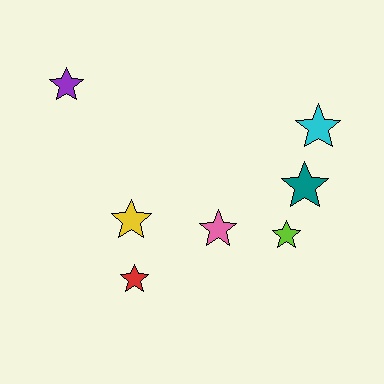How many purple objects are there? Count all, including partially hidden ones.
There is 1 purple object.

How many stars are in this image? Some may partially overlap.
There are 7 stars.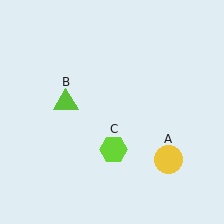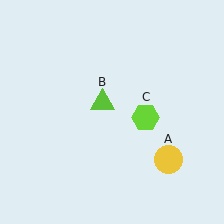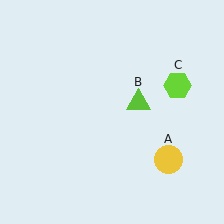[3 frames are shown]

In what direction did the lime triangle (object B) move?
The lime triangle (object B) moved right.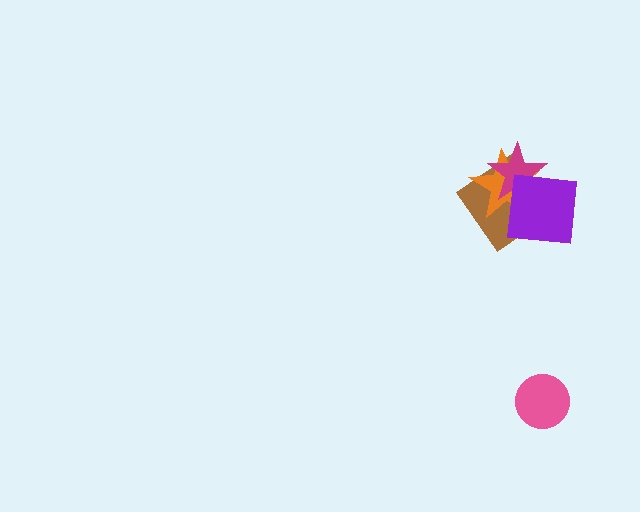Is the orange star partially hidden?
Yes, it is partially covered by another shape.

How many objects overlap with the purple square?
3 objects overlap with the purple square.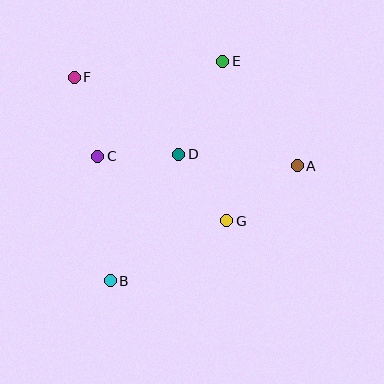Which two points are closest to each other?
Points C and D are closest to each other.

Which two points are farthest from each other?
Points B and E are farthest from each other.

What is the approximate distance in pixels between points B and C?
The distance between B and C is approximately 125 pixels.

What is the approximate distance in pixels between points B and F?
The distance between B and F is approximately 207 pixels.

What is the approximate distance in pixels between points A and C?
The distance between A and C is approximately 200 pixels.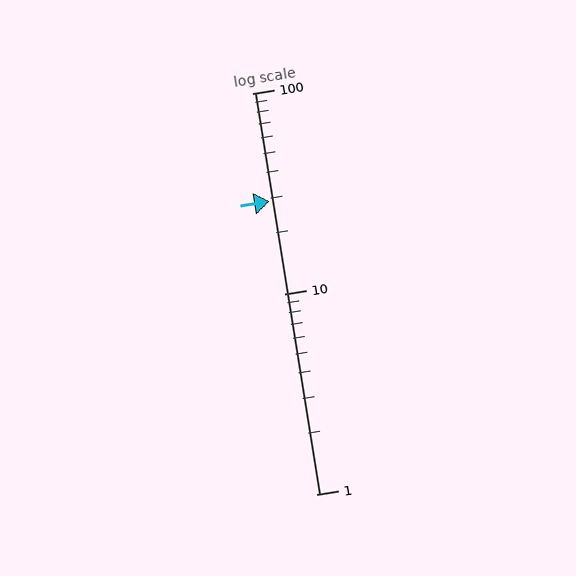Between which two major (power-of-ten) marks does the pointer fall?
The pointer is between 10 and 100.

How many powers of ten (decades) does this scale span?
The scale spans 2 decades, from 1 to 100.